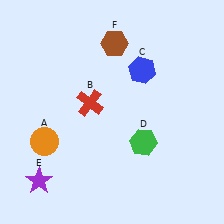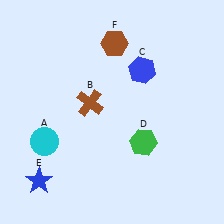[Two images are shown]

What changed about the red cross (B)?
In Image 1, B is red. In Image 2, it changed to brown.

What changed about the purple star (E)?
In Image 1, E is purple. In Image 2, it changed to blue.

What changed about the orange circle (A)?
In Image 1, A is orange. In Image 2, it changed to cyan.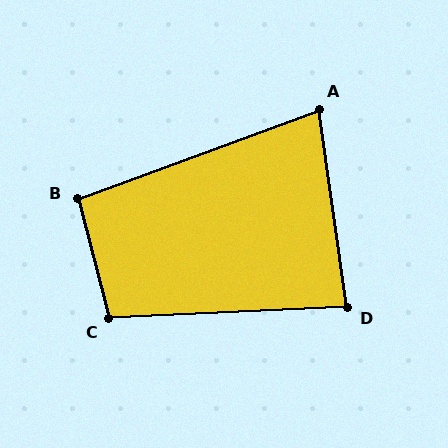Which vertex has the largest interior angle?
C, at approximately 102 degrees.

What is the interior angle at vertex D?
Approximately 85 degrees (acute).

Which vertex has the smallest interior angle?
A, at approximately 78 degrees.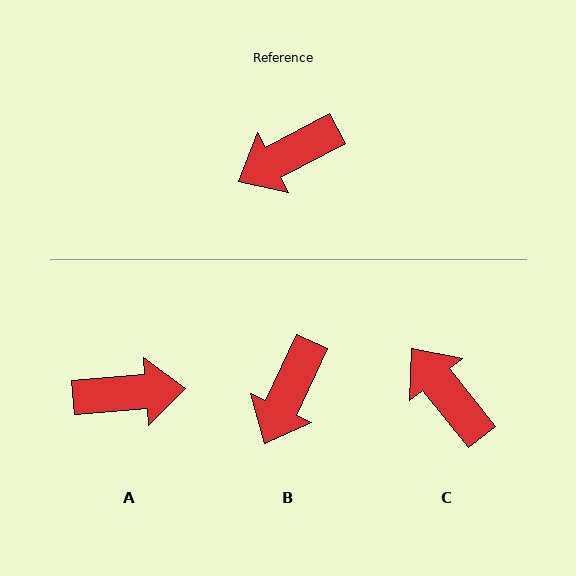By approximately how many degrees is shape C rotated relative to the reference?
Approximately 79 degrees clockwise.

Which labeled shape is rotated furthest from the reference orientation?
A, about 157 degrees away.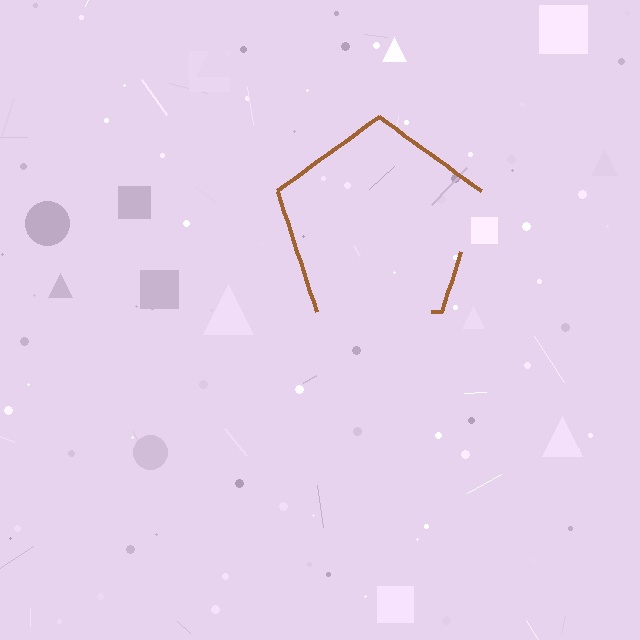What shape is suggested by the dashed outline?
The dashed outline suggests a pentagon.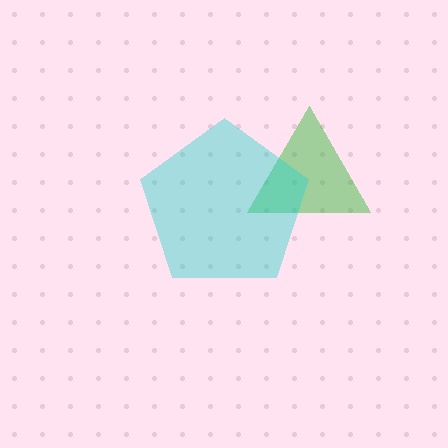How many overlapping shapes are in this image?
There are 2 overlapping shapes in the image.